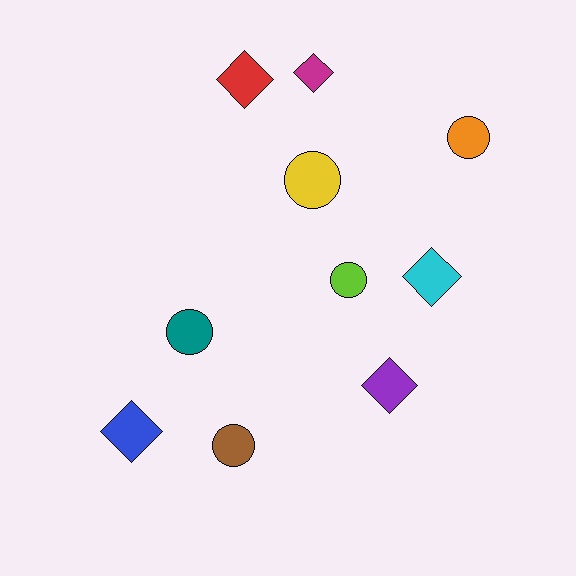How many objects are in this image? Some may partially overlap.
There are 10 objects.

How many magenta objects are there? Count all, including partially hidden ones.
There is 1 magenta object.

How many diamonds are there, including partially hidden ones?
There are 5 diamonds.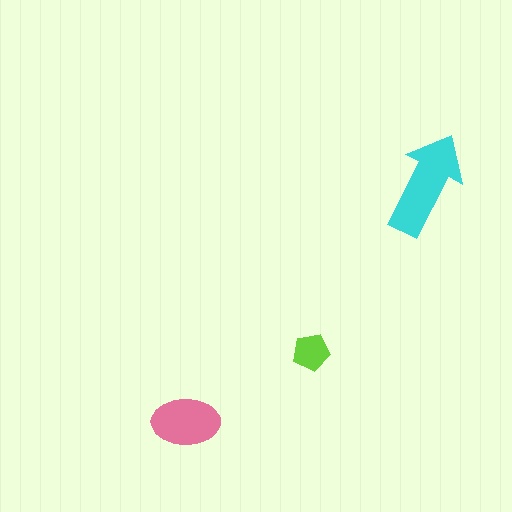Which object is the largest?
The cyan arrow.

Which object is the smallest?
The lime pentagon.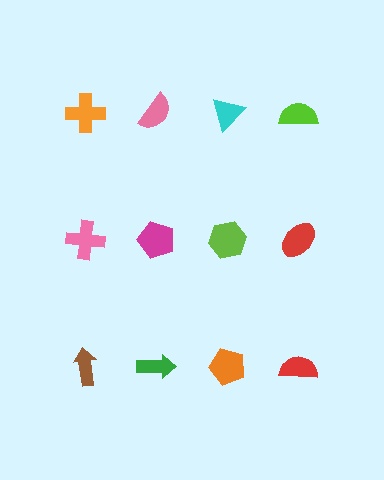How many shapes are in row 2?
4 shapes.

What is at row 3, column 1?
A brown arrow.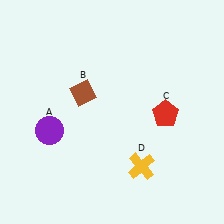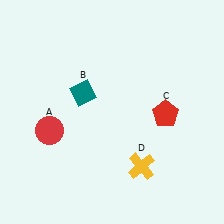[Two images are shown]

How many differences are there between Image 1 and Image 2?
There are 2 differences between the two images.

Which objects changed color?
A changed from purple to red. B changed from brown to teal.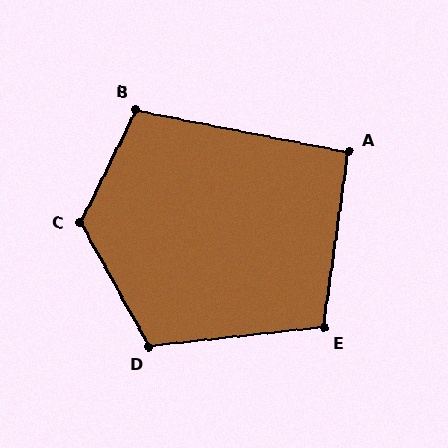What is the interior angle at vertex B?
Approximately 105 degrees (obtuse).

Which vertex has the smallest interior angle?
A, at approximately 93 degrees.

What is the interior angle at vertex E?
Approximately 104 degrees (obtuse).